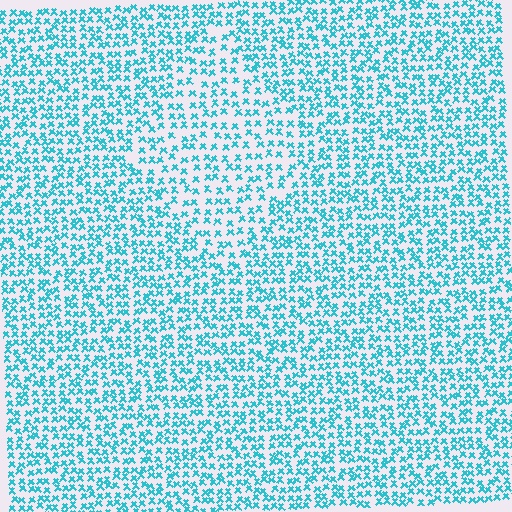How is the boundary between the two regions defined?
The boundary is defined by a change in element density (approximately 1.5x ratio). All elements are the same color, size, and shape.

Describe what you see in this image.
The image contains small cyan elements arranged at two different densities. A diamond-shaped region is visible where the elements are less densely packed than the surrounding area.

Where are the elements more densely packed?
The elements are more densely packed outside the diamond boundary.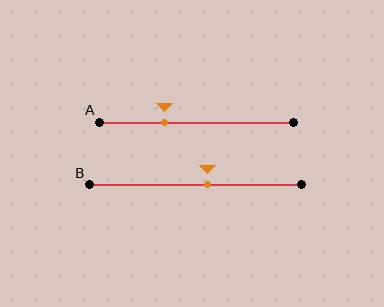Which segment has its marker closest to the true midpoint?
Segment B has its marker closest to the true midpoint.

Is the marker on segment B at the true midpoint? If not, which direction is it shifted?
No, the marker on segment B is shifted to the right by about 6% of the segment length.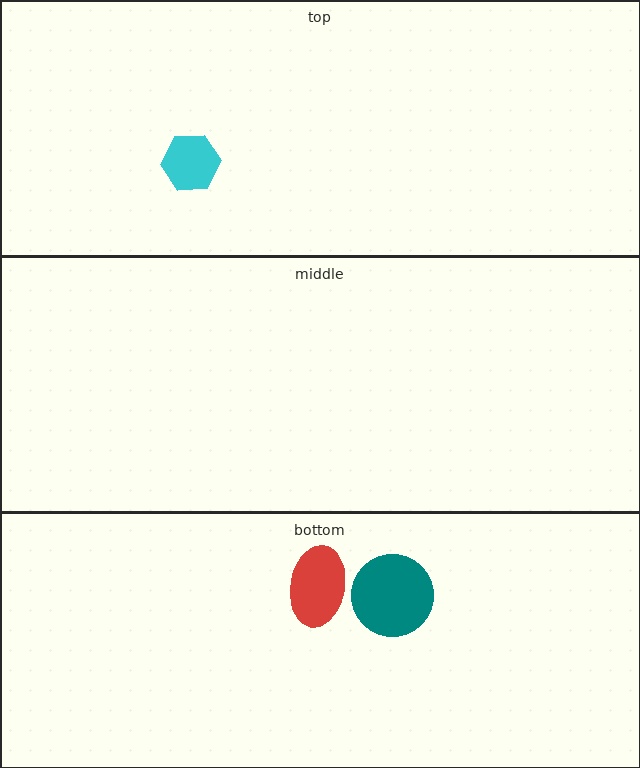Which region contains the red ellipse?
The bottom region.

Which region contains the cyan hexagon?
The top region.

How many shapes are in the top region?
1.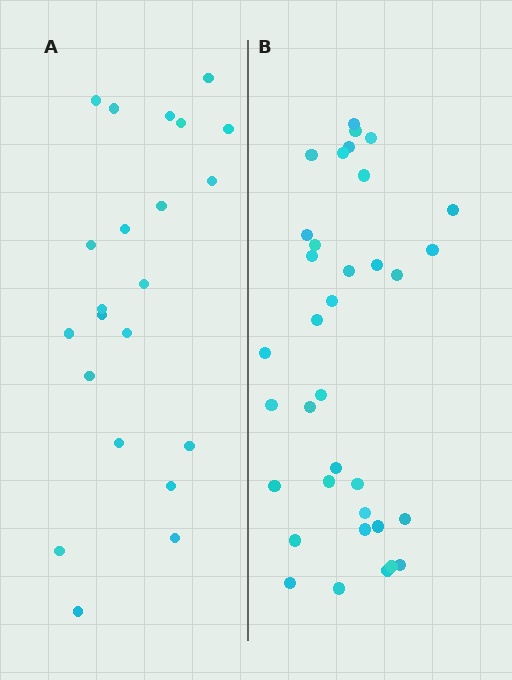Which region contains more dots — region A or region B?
Region B (the right region) has more dots.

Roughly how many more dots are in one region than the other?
Region B has approximately 15 more dots than region A.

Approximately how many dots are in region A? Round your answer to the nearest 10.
About 20 dots. (The exact count is 22, which rounds to 20.)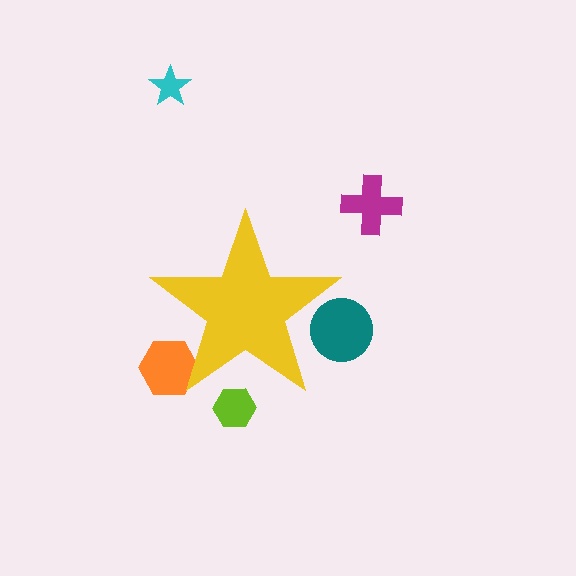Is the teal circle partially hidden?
Yes, the teal circle is partially hidden behind the yellow star.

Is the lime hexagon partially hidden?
Yes, the lime hexagon is partially hidden behind the yellow star.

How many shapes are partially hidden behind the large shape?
3 shapes are partially hidden.